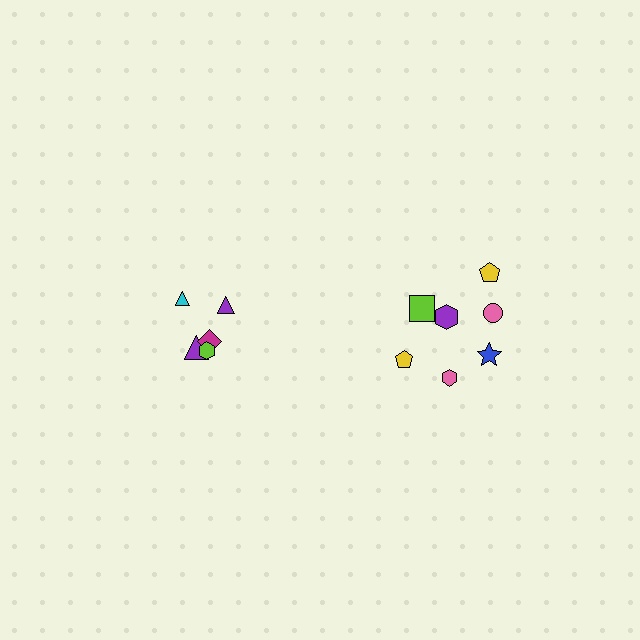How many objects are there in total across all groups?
There are 12 objects.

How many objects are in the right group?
There are 7 objects.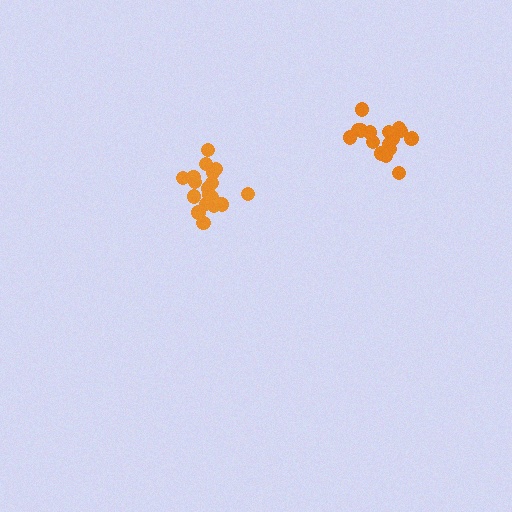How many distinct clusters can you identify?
There are 2 distinct clusters.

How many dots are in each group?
Group 1: 18 dots, Group 2: 21 dots (39 total).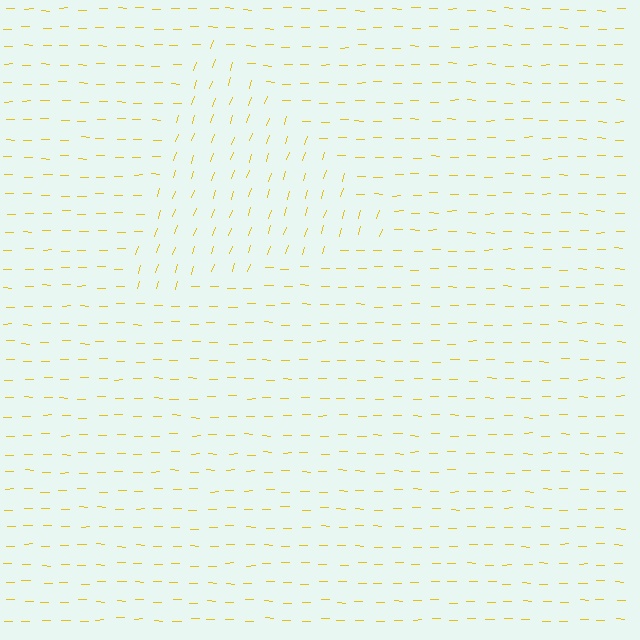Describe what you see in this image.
The image is filled with small yellow line segments. A triangle region in the image has lines oriented differently from the surrounding lines, creating a visible texture boundary.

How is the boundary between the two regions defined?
The boundary is defined purely by a change in line orientation (approximately 72 degrees difference). All lines are the same color and thickness.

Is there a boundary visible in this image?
Yes, there is a texture boundary formed by a change in line orientation.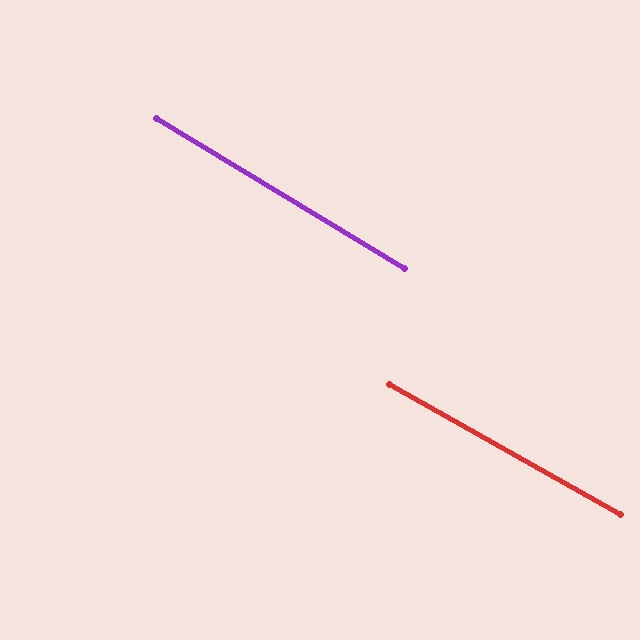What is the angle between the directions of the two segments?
Approximately 2 degrees.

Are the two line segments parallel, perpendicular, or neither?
Parallel — their directions differ by only 1.8°.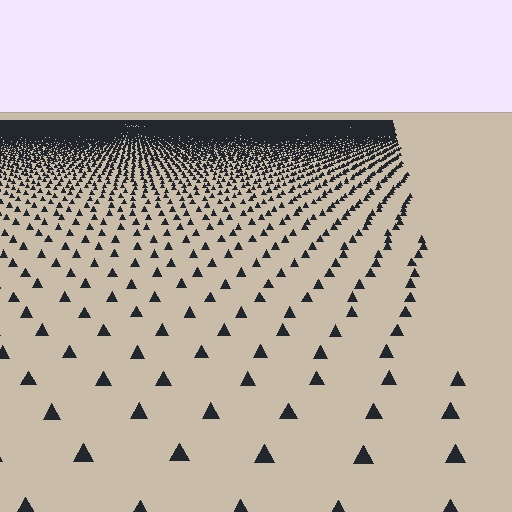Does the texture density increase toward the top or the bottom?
Density increases toward the top.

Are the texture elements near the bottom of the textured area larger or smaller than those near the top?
Larger. Near the bottom, elements are closer to the viewer and appear at a bigger on-screen size.